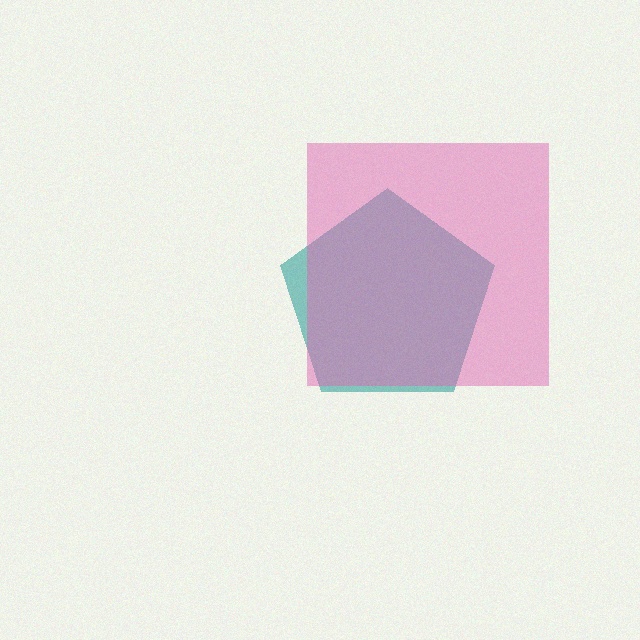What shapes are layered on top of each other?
The layered shapes are: a teal pentagon, a pink square.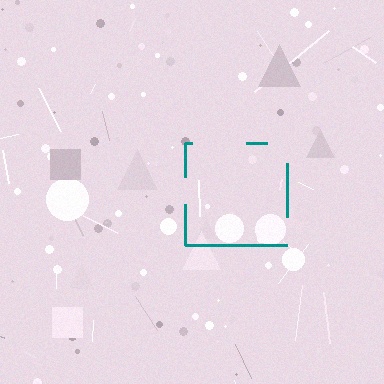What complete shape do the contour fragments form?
The contour fragments form a square.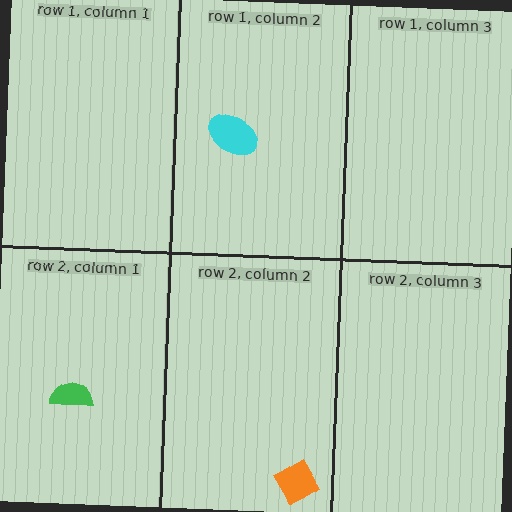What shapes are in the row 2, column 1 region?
The green semicircle.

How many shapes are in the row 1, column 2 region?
1.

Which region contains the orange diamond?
The row 2, column 2 region.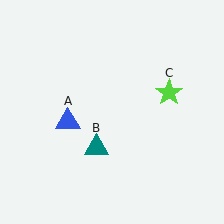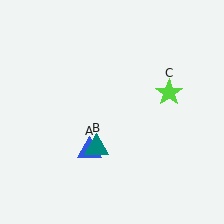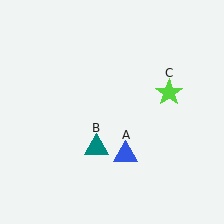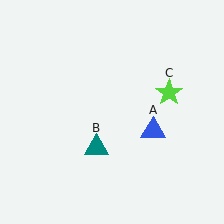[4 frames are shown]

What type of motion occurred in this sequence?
The blue triangle (object A) rotated counterclockwise around the center of the scene.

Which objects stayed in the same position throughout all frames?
Teal triangle (object B) and lime star (object C) remained stationary.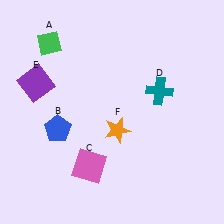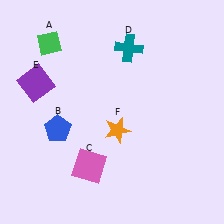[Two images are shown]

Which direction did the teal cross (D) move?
The teal cross (D) moved up.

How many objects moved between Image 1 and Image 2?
1 object moved between the two images.